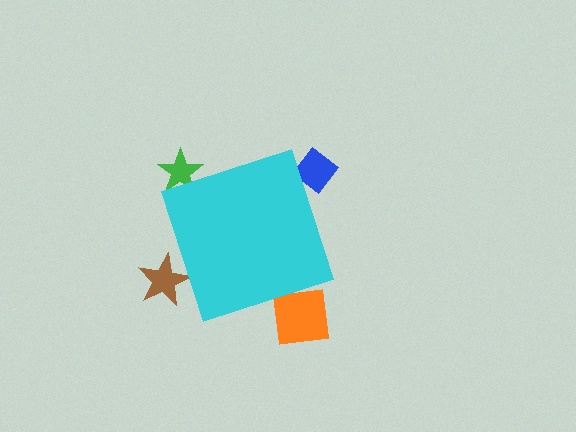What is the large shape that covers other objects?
A cyan diamond.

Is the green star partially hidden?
Yes, the green star is partially hidden behind the cyan diamond.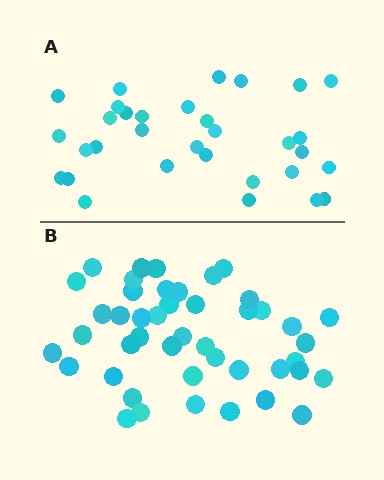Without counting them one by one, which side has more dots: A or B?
Region B (the bottom region) has more dots.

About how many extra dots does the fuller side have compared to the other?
Region B has approximately 15 more dots than region A.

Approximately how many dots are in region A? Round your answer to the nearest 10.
About 30 dots. (The exact count is 32, which rounds to 30.)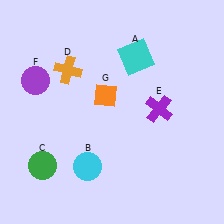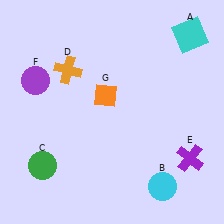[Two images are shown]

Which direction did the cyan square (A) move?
The cyan square (A) moved right.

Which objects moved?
The objects that moved are: the cyan square (A), the cyan circle (B), the purple cross (E).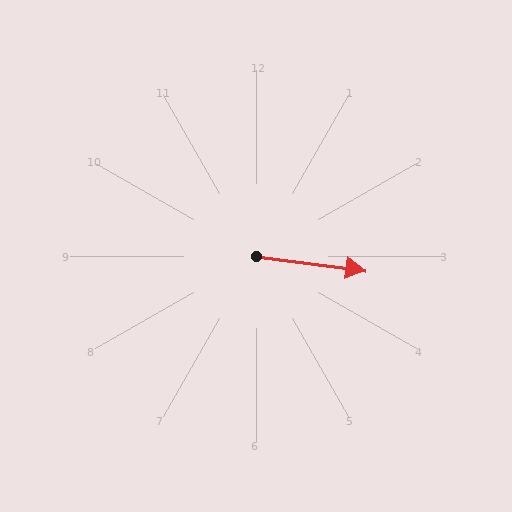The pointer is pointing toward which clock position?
Roughly 3 o'clock.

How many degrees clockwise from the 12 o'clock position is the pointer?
Approximately 97 degrees.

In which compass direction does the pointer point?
East.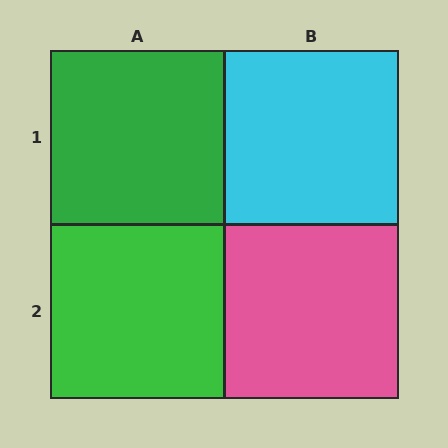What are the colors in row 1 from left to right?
Green, cyan.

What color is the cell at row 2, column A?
Green.